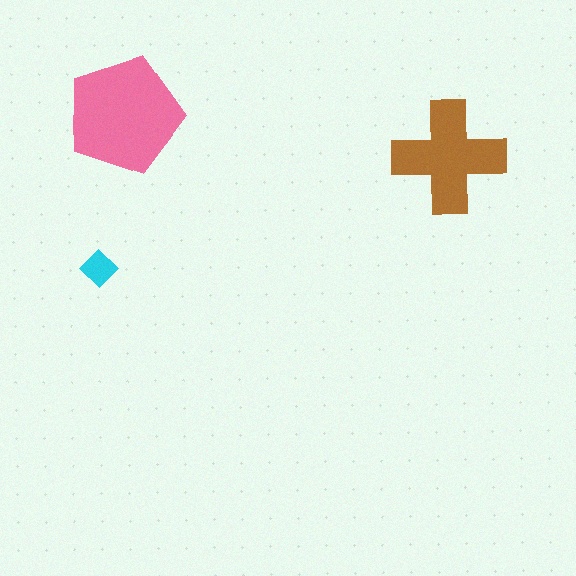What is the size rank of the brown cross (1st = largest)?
2nd.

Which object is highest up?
The pink pentagon is topmost.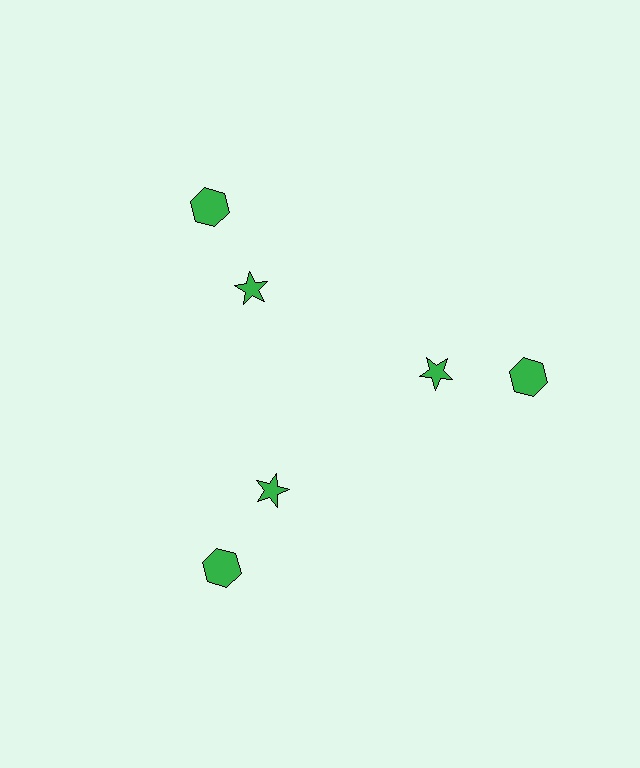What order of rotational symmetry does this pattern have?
This pattern has 3-fold rotational symmetry.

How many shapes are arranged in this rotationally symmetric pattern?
There are 6 shapes, arranged in 3 groups of 2.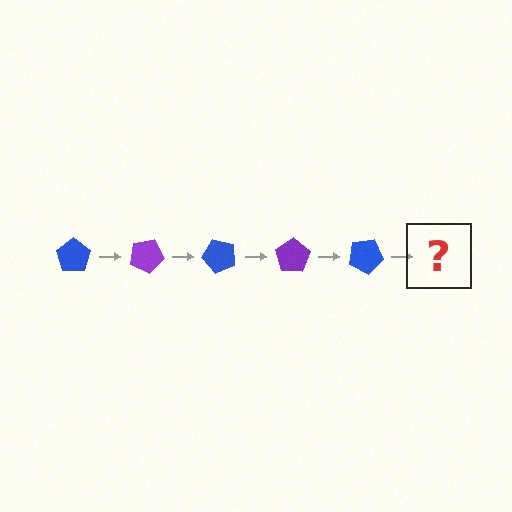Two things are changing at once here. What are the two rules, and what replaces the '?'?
The two rules are that it rotates 25 degrees each step and the color cycles through blue and purple. The '?' should be a purple pentagon, rotated 125 degrees from the start.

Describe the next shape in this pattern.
It should be a purple pentagon, rotated 125 degrees from the start.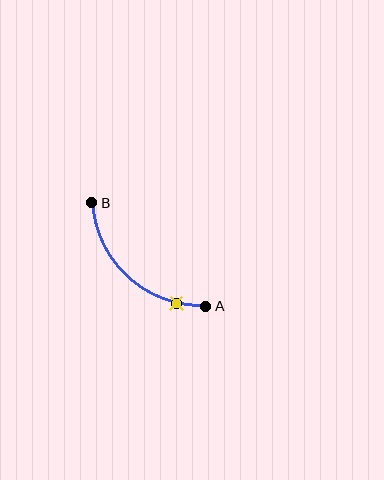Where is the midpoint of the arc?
The arc midpoint is the point on the curve farthest from the straight line joining A and B. It sits below and to the left of that line.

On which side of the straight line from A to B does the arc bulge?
The arc bulges below and to the left of the straight line connecting A and B.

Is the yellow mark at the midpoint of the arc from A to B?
No. The yellow mark lies on the arc but is closer to endpoint A. The arc midpoint would be at the point on the curve equidistant along the arc from both A and B.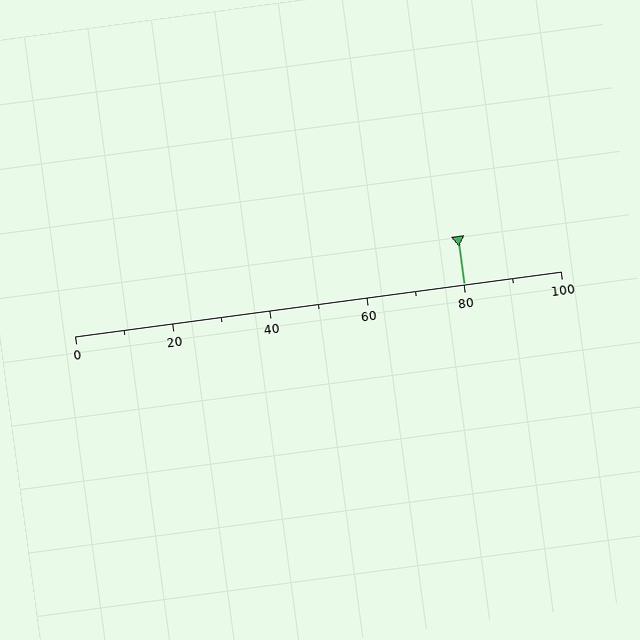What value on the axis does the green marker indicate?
The marker indicates approximately 80.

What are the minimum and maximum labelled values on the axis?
The axis runs from 0 to 100.